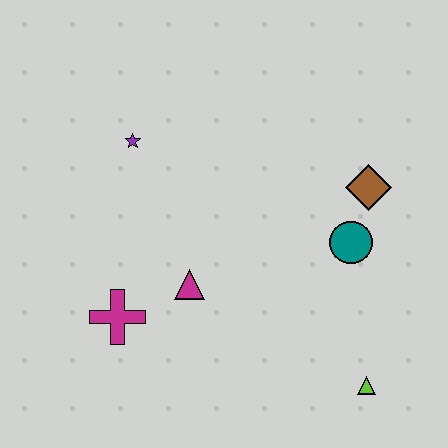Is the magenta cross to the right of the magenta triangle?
No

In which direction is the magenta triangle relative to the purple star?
The magenta triangle is below the purple star.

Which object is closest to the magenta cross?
The magenta triangle is closest to the magenta cross.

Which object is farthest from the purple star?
The lime triangle is farthest from the purple star.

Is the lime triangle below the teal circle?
Yes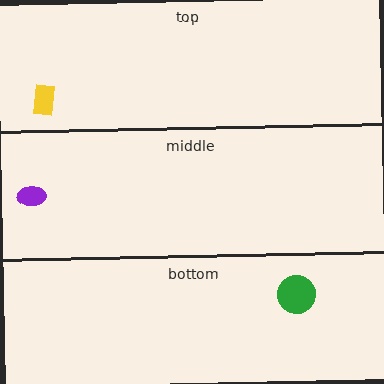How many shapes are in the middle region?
1.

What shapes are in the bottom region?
The green circle.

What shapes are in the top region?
The yellow rectangle.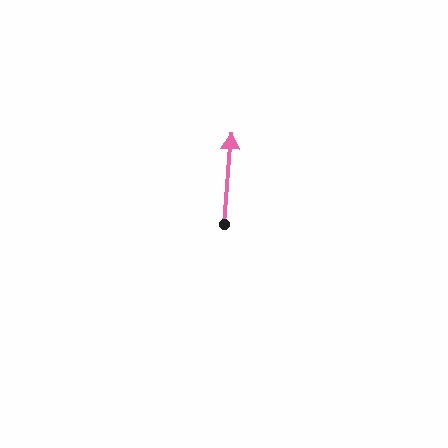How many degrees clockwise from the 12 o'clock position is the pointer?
Approximately 5 degrees.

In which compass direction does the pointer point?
North.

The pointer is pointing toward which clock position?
Roughly 12 o'clock.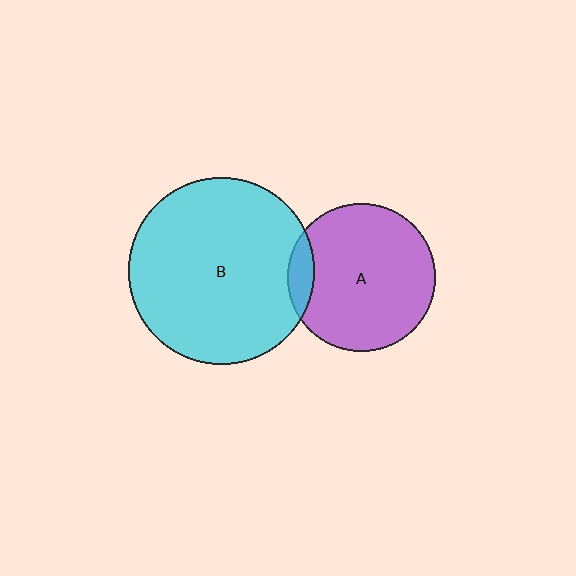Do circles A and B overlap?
Yes.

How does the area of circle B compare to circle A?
Approximately 1.6 times.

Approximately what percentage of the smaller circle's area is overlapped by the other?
Approximately 10%.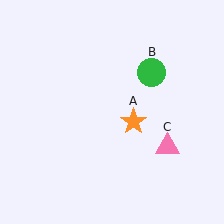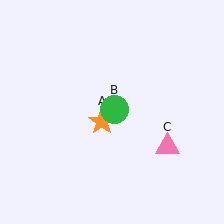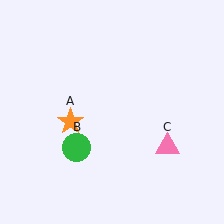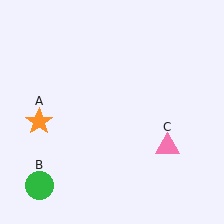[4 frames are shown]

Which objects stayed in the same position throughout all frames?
Pink triangle (object C) remained stationary.